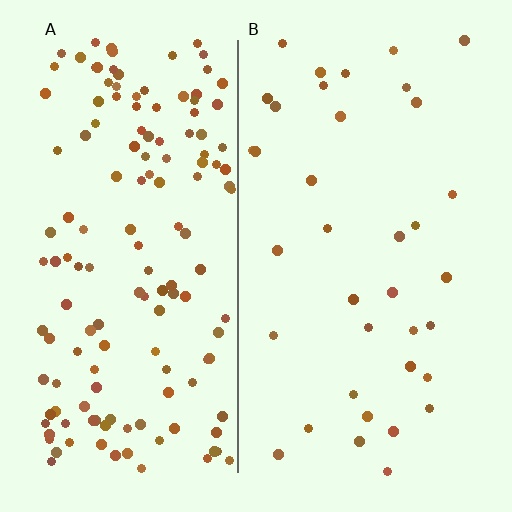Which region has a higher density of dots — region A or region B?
A (the left).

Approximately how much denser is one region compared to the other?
Approximately 4.0× — region A over region B.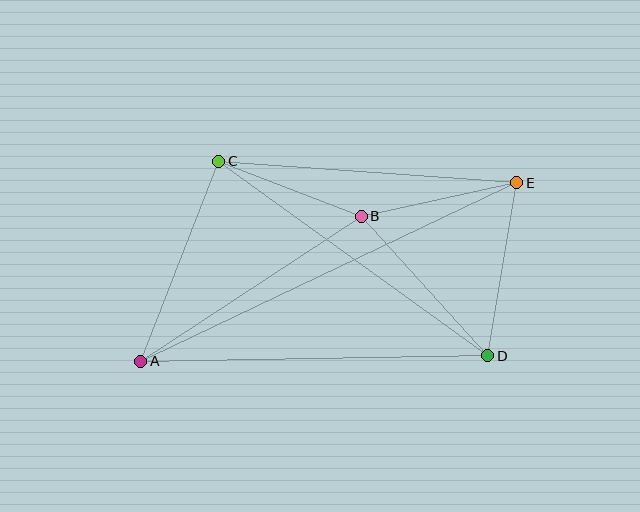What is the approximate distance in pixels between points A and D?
The distance between A and D is approximately 347 pixels.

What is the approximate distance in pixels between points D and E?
The distance between D and E is approximately 175 pixels.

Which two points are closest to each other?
Points B and C are closest to each other.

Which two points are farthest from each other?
Points A and E are farthest from each other.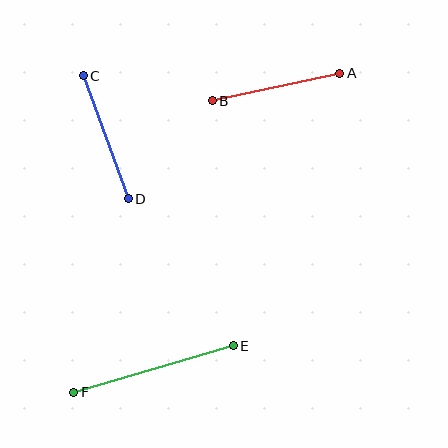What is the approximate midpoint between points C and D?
The midpoint is at approximately (106, 137) pixels.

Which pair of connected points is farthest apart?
Points E and F are farthest apart.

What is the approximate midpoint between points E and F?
The midpoint is at approximately (154, 369) pixels.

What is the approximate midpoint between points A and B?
The midpoint is at approximately (276, 87) pixels.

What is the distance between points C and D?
The distance is approximately 131 pixels.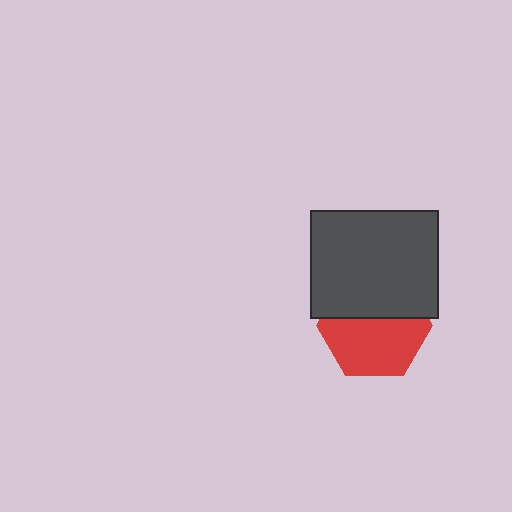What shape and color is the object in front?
The object in front is a dark gray rectangle.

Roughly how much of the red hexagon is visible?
About half of it is visible (roughly 58%).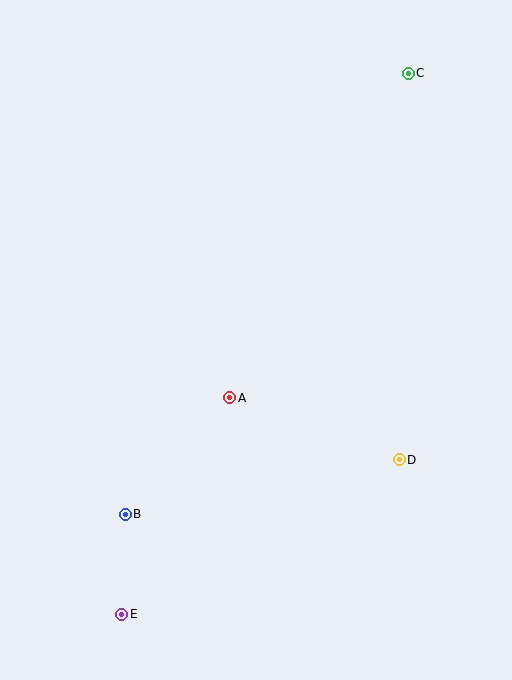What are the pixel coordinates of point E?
Point E is at (122, 614).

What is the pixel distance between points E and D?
The distance between E and D is 318 pixels.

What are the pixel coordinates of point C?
Point C is at (408, 73).